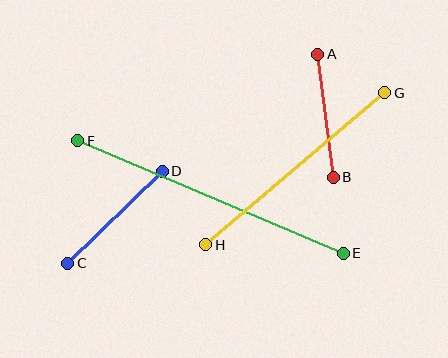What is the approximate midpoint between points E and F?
The midpoint is at approximately (210, 197) pixels.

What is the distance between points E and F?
The distance is approximately 288 pixels.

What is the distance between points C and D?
The distance is approximately 132 pixels.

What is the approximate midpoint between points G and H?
The midpoint is at approximately (295, 169) pixels.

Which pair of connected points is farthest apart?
Points E and F are farthest apart.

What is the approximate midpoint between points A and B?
The midpoint is at approximately (326, 116) pixels.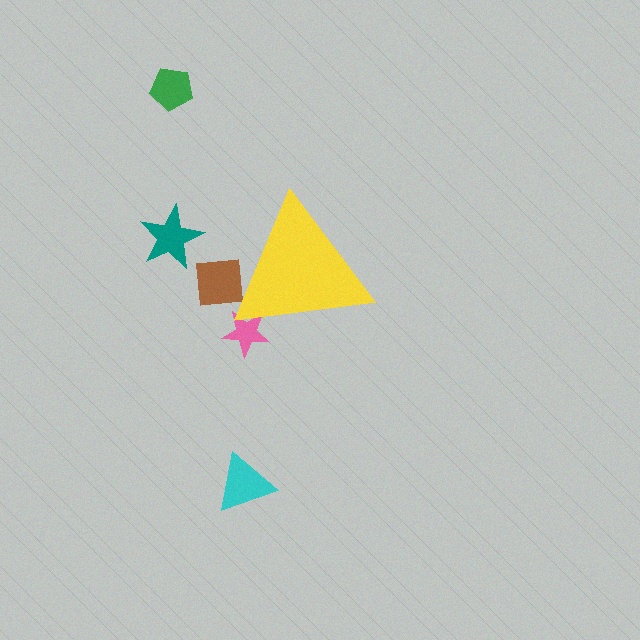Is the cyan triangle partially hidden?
No, the cyan triangle is fully visible.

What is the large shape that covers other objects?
A yellow triangle.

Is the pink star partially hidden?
Yes, the pink star is partially hidden behind the yellow triangle.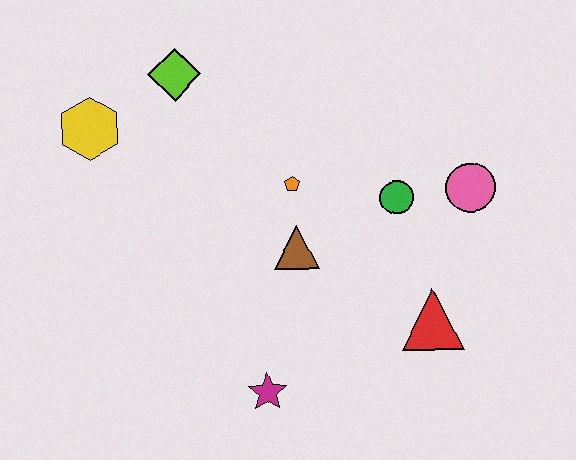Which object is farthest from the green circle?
The yellow hexagon is farthest from the green circle.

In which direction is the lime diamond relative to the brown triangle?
The lime diamond is above the brown triangle.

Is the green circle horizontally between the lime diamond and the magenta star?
No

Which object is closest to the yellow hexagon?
The lime diamond is closest to the yellow hexagon.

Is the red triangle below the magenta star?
No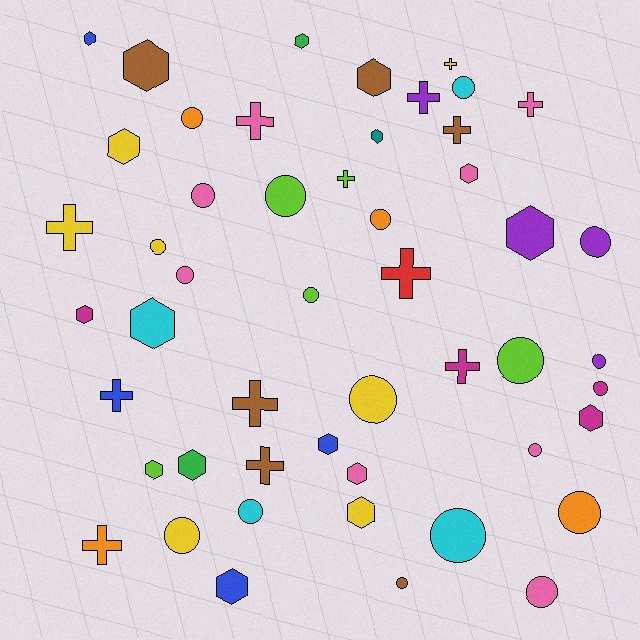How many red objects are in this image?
There is 1 red object.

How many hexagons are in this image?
There are 17 hexagons.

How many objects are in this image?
There are 50 objects.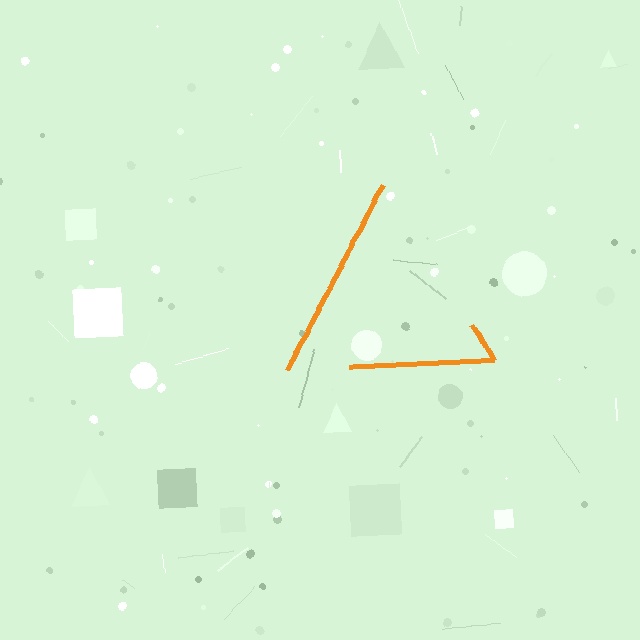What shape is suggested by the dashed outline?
The dashed outline suggests a triangle.